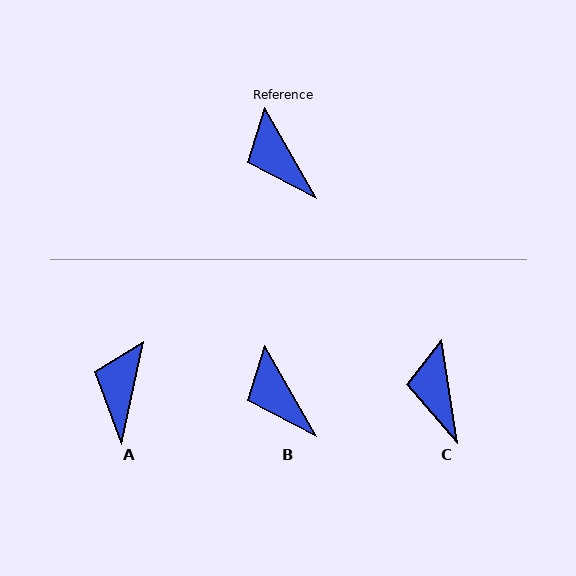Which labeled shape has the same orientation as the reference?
B.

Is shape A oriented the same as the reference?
No, it is off by about 42 degrees.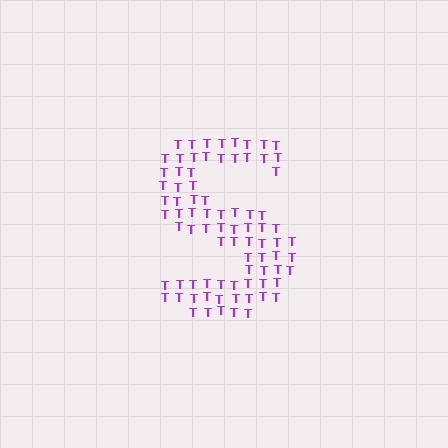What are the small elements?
The small elements are letter T's.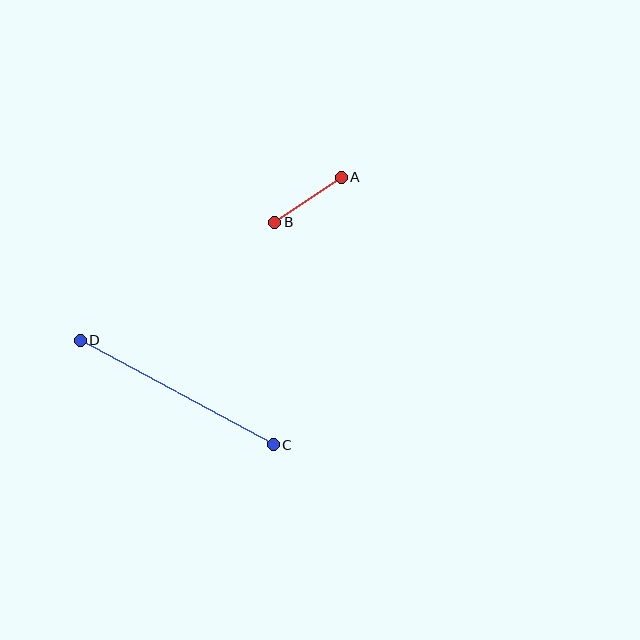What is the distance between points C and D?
The distance is approximately 219 pixels.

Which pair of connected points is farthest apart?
Points C and D are farthest apart.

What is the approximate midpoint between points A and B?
The midpoint is at approximately (308, 200) pixels.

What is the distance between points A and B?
The distance is approximately 80 pixels.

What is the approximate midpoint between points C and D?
The midpoint is at approximately (177, 393) pixels.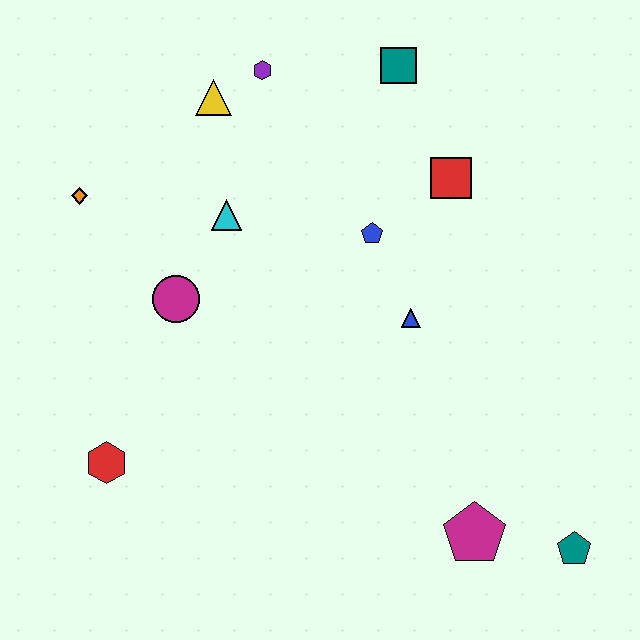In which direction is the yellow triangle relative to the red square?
The yellow triangle is to the left of the red square.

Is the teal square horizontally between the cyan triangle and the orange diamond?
No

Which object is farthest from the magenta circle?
The teal pentagon is farthest from the magenta circle.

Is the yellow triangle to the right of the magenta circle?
Yes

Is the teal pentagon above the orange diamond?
No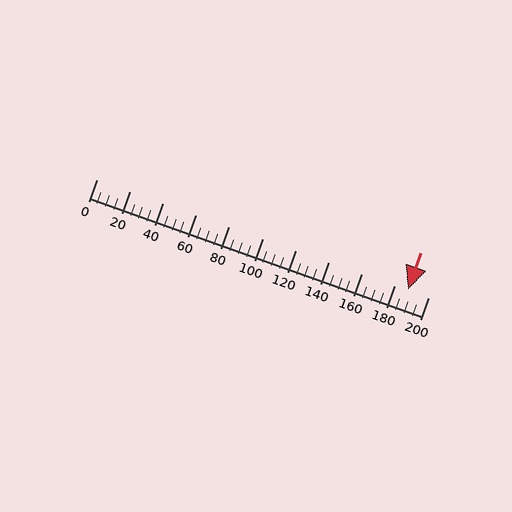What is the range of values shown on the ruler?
The ruler shows values from 0 to 200.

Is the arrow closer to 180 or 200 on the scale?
The arrow is closer to 180.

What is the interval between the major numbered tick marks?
The major tick marks are spaced 20 units apart.